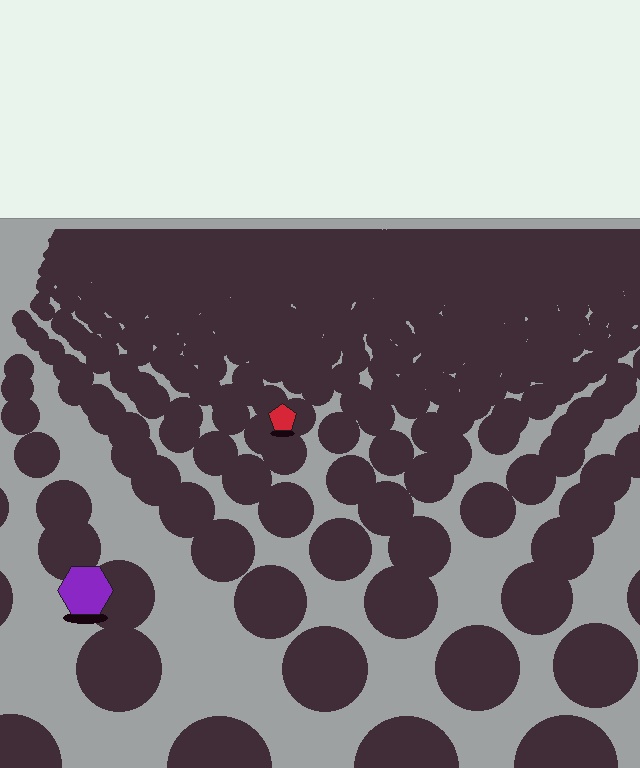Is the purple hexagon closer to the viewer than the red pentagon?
Yes. The purple hexagon is closer — you can tell from the texture gradient: the ground texture is coarser near it.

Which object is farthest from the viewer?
The red pentagon is farthest from the viewer. It appears smaller and the ground texture around it is denser.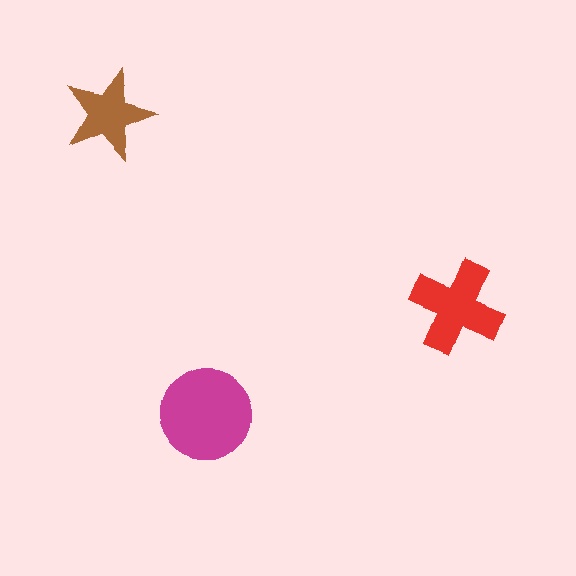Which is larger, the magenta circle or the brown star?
The magenta circle.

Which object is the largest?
The magenta circle.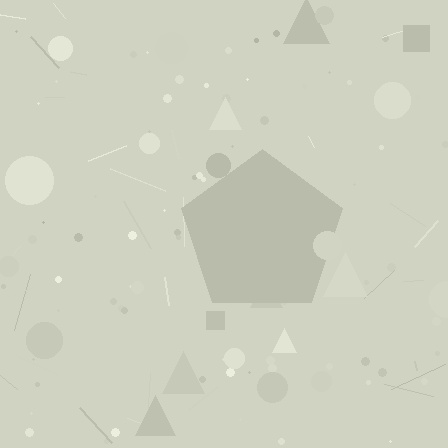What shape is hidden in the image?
A pentagon is hidden in the image.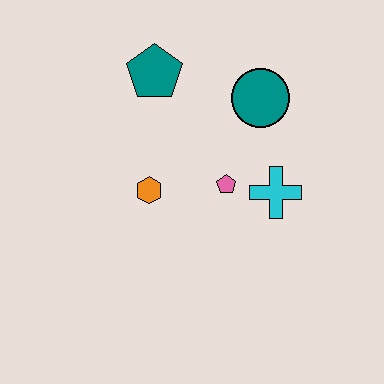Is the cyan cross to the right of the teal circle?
Yes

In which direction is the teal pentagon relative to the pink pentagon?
The teal pentagon is above the pink pentagon.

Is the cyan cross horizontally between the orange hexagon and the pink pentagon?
No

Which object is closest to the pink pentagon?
The cyan cross is closest to the pink pentagon.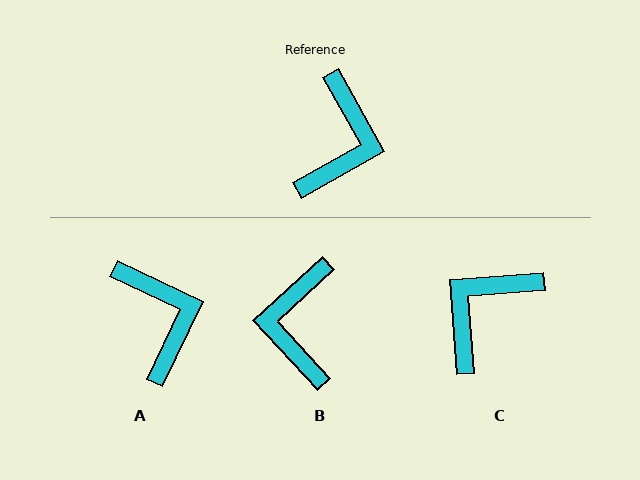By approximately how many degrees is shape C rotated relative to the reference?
Approximately 155 degrees counter-clockwise.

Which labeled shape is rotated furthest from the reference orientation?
B, about 167 degrees away.